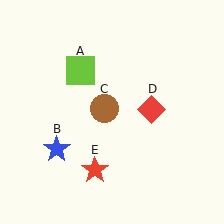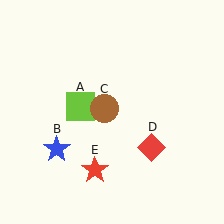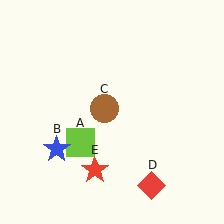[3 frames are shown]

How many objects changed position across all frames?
2 objects changed position: lime square (object A), red diamond (object D).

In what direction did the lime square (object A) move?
The lime square (object A) moved down.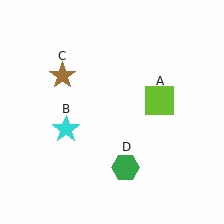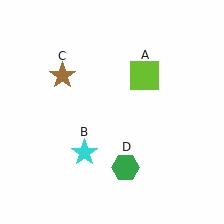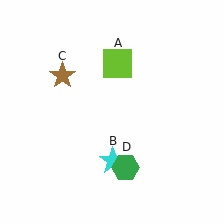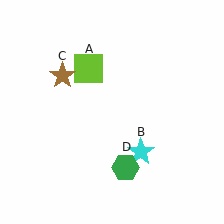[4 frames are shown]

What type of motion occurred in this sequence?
The lime square (object A), cyan star (object B) rotated counterclockwise around the center of the scene.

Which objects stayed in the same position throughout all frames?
Brown star (object C) and green hexagon (object D) remained stationary.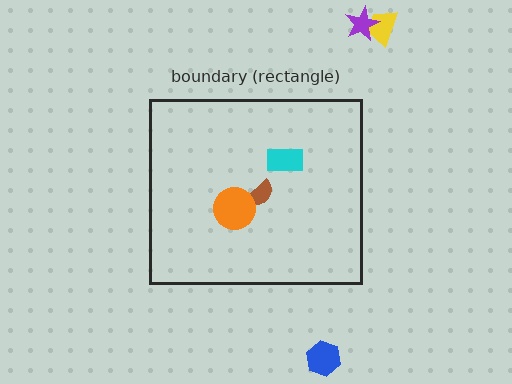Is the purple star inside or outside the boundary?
Outside.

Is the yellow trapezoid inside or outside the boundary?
Outside.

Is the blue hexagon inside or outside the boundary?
Outside.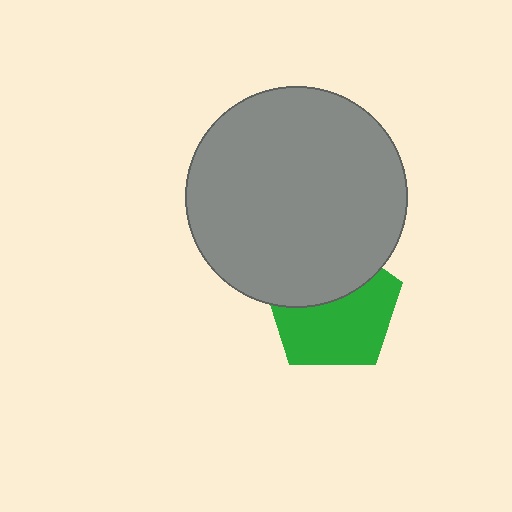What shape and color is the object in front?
The object in front is a gray circle.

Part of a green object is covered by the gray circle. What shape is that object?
It is a pentagon.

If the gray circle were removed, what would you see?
You would see the complete green pentagon.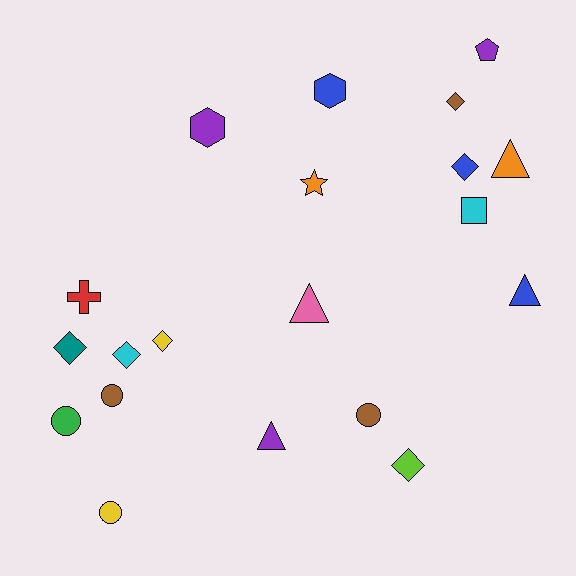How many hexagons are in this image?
There are 2 hexagons.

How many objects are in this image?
There are 20 objects.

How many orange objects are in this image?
There are 2 orange objects.